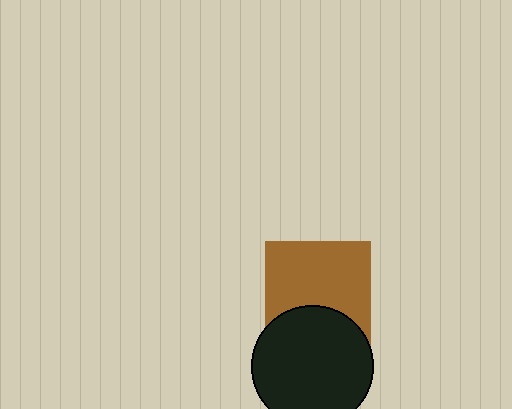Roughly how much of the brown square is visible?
Most of it is visible (roughly 69%).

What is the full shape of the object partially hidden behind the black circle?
The partially hidden object is a brown square.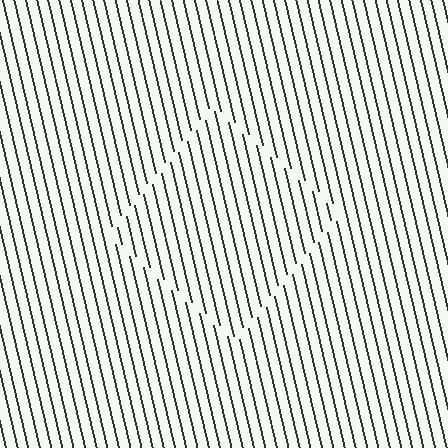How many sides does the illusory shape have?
4 sides — the line-ends trace a square.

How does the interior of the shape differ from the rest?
The interior of the shape contains the same grating, shifted by half a period — the contour is defined by the phase discontinuity where line-ends from the inner and outer gratings abut.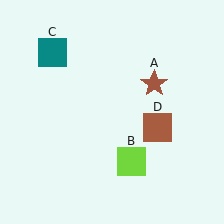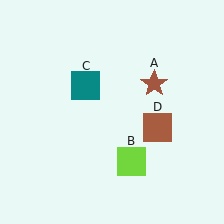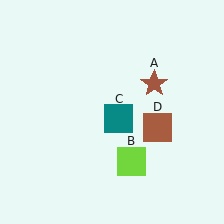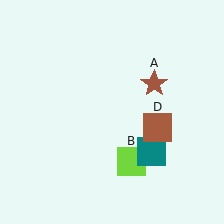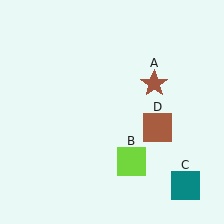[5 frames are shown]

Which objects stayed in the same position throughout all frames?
Brown star (object A) and lime square (object B) and brown square (object D) remained stationary.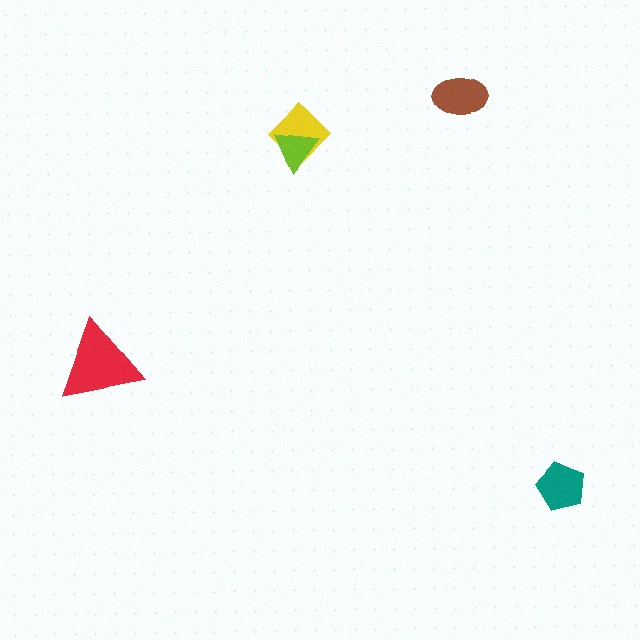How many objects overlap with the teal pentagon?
0 objects overlap with the teal pentagon.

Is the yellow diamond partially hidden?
Yes, it is partially covered by another shape.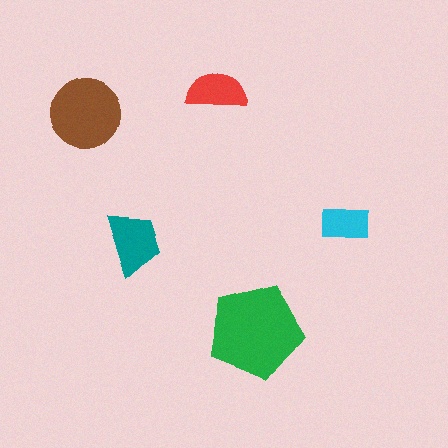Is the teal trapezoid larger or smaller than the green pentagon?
Smaller.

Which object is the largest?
The green pentagon.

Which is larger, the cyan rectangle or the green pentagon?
The green pentagon.